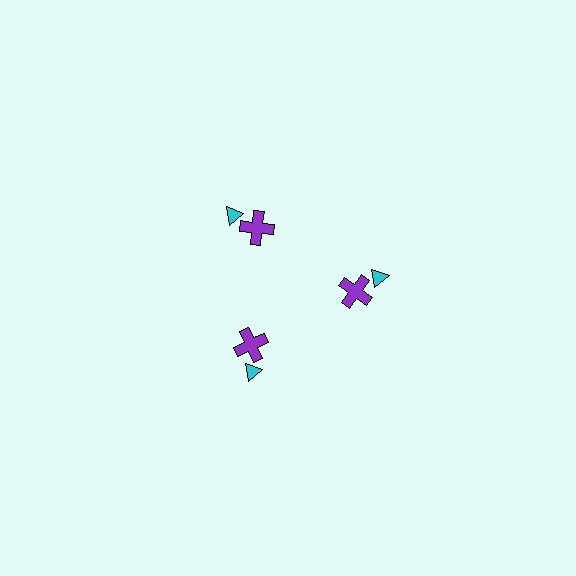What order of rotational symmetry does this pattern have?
This pattern has 3-fold rotational symmetry.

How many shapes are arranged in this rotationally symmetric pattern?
There are 6 shapes, arranged in 3 groups of 2.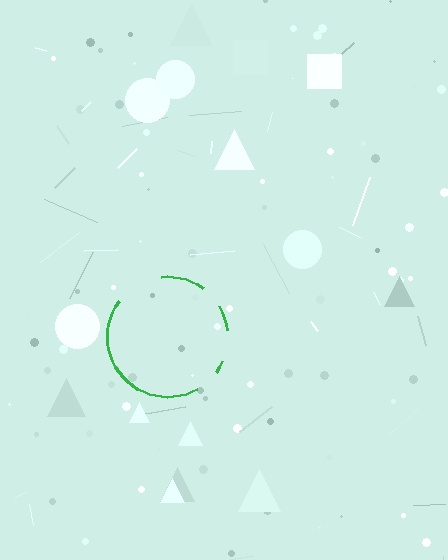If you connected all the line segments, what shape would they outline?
They would outline a circle.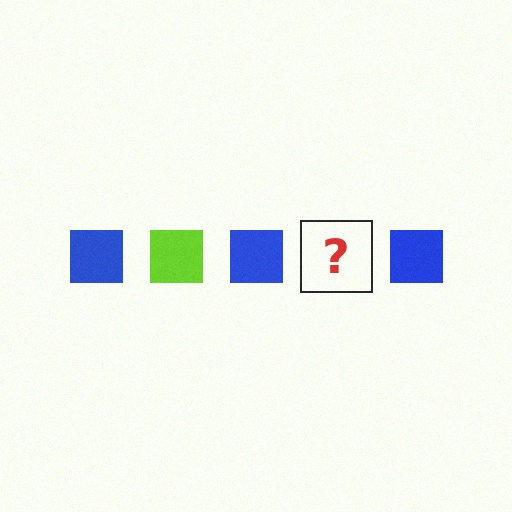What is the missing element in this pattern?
The missing element is a lime square.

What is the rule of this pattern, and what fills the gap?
The rule is that the pattern cycles through blue, lime squares. The gap should be filled with a lime square.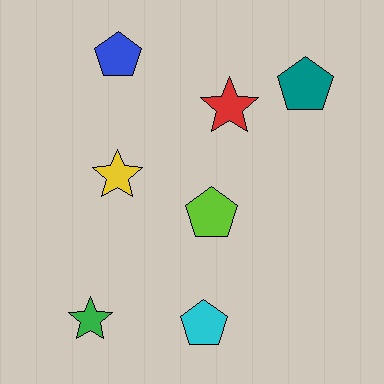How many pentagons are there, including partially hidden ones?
There are 4 pentagons.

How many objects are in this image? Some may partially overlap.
There are 7 objects.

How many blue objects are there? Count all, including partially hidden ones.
There is 1 blue object.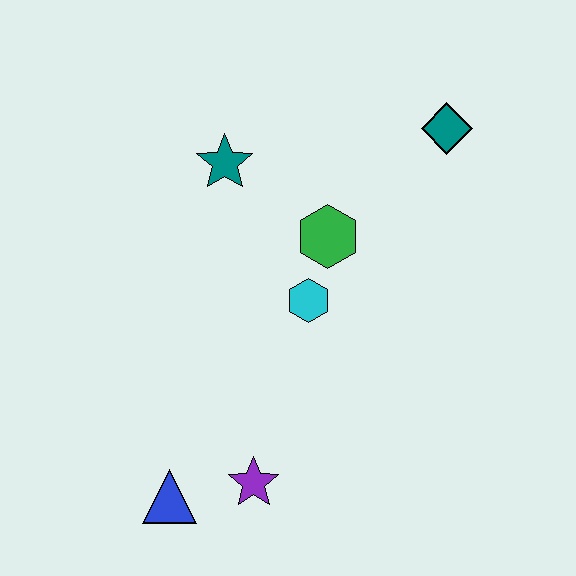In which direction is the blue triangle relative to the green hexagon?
The blue triangle is below the green hexagon.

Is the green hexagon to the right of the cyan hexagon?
Yes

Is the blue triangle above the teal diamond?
No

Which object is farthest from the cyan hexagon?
The blue triangle is farthest from the cyan hexagon.